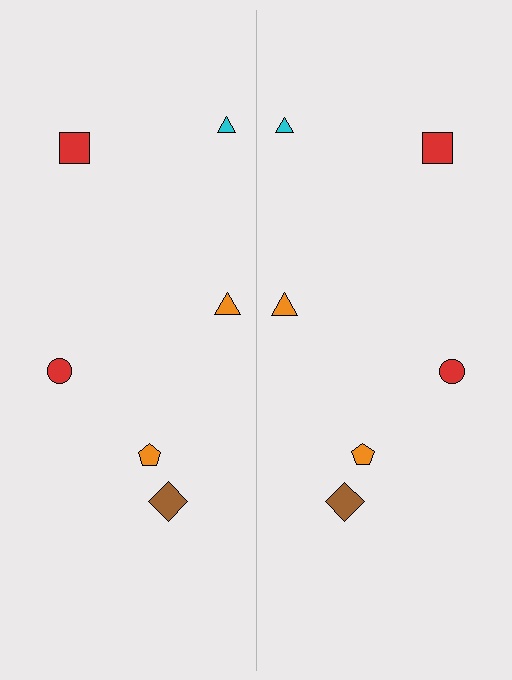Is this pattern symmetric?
Yes, this pattern has bilateral (reflection) symmetry.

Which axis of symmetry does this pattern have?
The pattern has a vertical axis of symmetry running through the center of the image.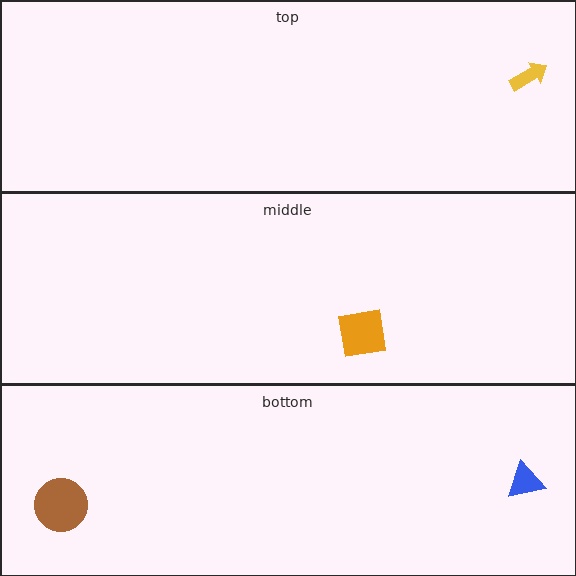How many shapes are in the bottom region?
2.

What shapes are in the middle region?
The orange square.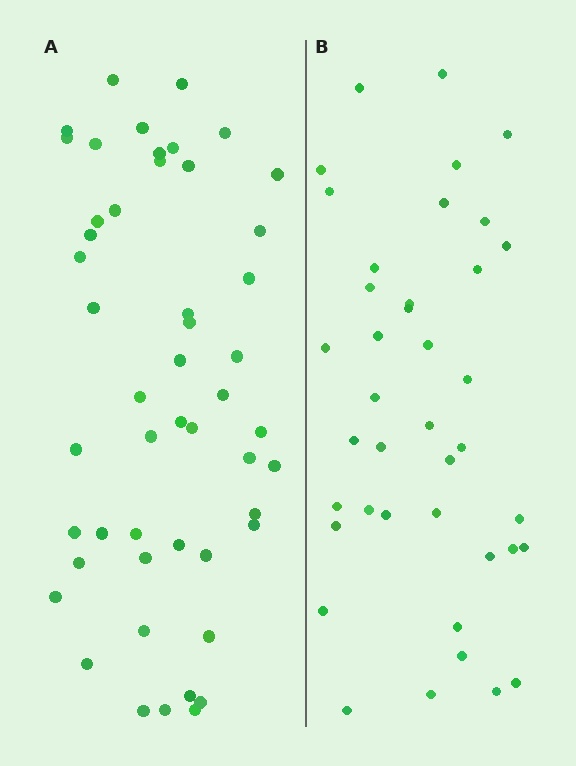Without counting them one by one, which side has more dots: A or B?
Region A (the left region) has more dots.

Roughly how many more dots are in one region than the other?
Region A has roughly 10 or so more dots than region B.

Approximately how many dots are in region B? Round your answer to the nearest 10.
About 40 dots.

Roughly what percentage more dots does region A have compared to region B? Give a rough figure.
About 25% more.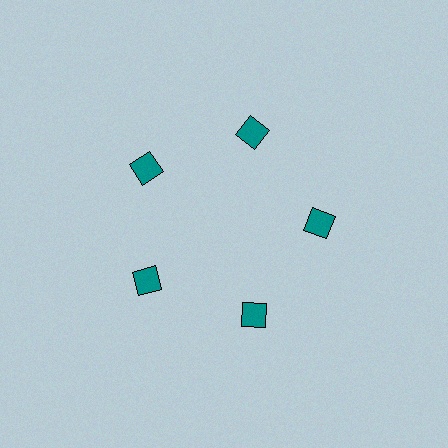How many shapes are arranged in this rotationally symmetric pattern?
There are 5 shapes, arranged in 5 groups of 1.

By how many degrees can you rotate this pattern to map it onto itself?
The pattern maps onto itself every 72 degrees of rotation.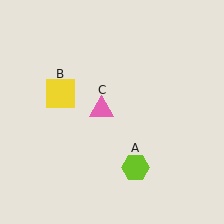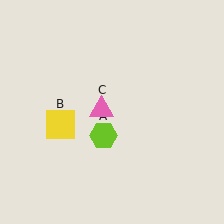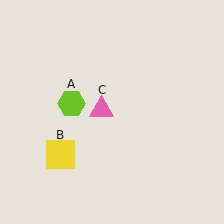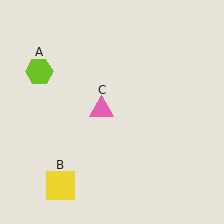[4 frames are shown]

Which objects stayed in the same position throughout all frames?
Pink triangle (object C) remained stationary.